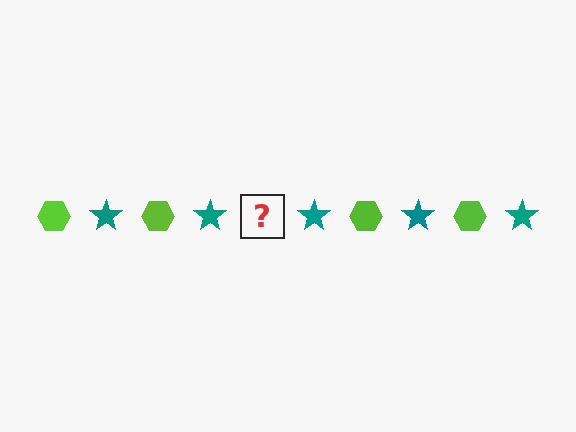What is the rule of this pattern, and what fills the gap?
The rule is that the pattern alternates between lime hexagon and teal star. The gap should be filled with a lime hexagon.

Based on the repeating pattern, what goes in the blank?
The blank should be a lime hexagon.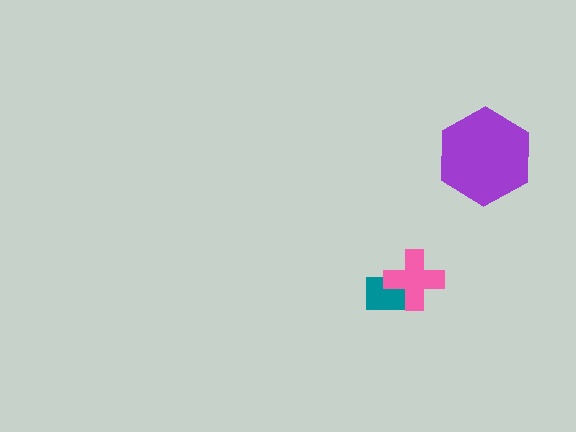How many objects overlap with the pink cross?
1 object overlaps with the pink cross.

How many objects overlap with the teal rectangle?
1 object overlaps with the teal rectangle.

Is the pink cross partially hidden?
No, no other shape covers it.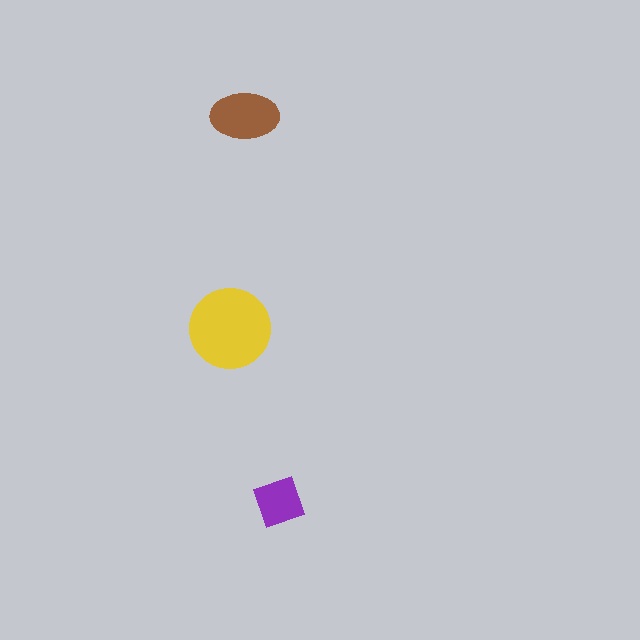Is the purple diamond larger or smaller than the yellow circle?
Smaller.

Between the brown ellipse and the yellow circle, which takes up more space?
The yellow circle.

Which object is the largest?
The yellow circle.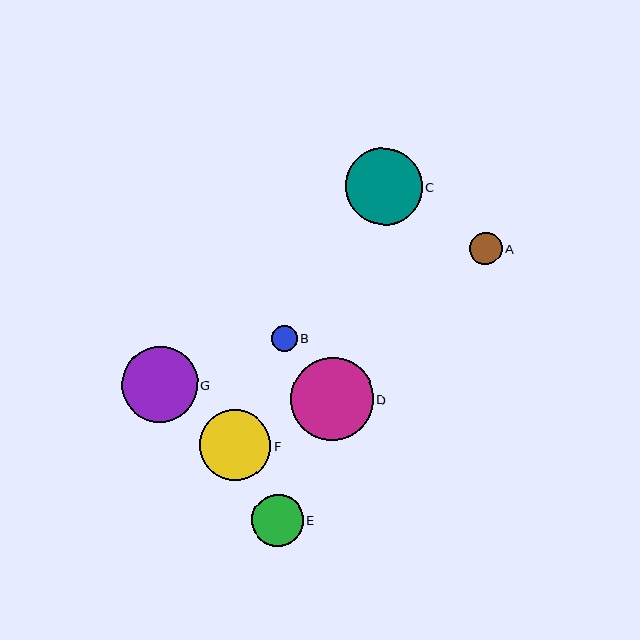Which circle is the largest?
Circle D is the largest with a size of approximately 83 pixels.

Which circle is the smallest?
Circle B is the smallest with a size of approximately 26 pixels.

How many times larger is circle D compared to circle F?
Circle D is approximately 1.2 times the size of circle F.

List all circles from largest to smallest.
From largest to smallest: D, C, G, F, E, A, B.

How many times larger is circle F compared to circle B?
Circle F is approximately 2.7 times the size of circle B.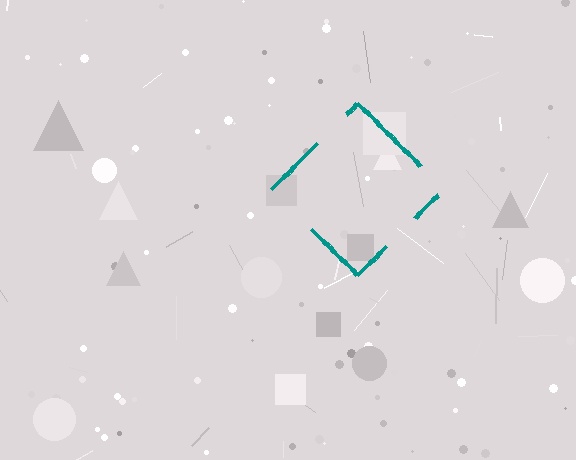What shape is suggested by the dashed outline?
The dashed outline suggests a diamond.